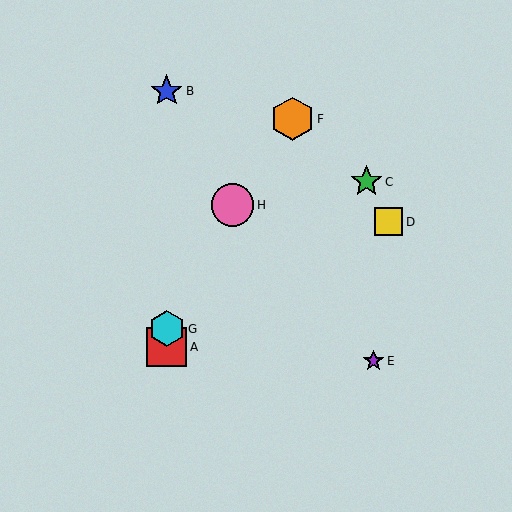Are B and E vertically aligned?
No, B is at x≈167 and E is at x≈373.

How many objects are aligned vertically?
3 objects (A, B, G) are aligned vertically.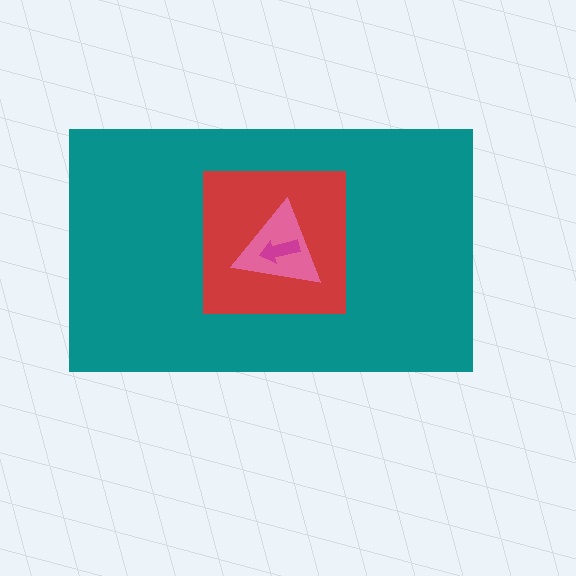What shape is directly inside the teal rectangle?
The red square.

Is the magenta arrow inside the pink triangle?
Yes.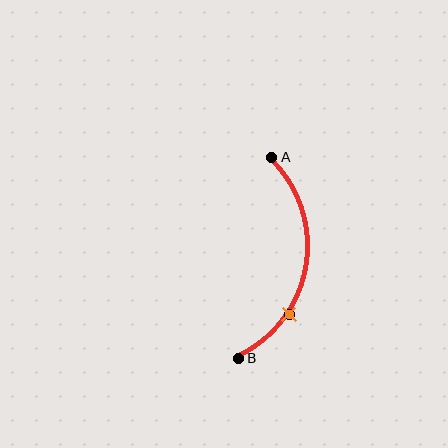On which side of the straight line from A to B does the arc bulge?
The arc bulges to the right of the straight line connecting A and B.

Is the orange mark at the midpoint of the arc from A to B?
No. The orange mark lies on the arc but is closer to endpoint B. The arc midpoint would be at the point on the curve equidistant along the arc from both A and B.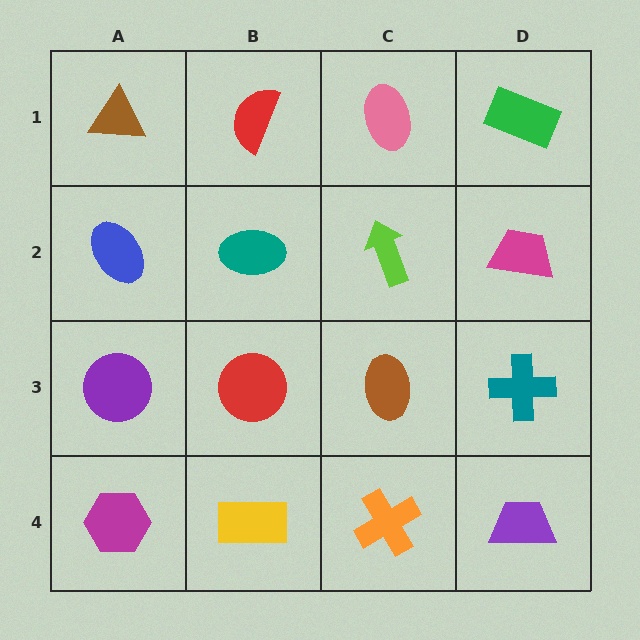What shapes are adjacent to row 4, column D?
A teal cross (row 3, column D), an orange cross (row 4, column C).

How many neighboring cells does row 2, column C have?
4.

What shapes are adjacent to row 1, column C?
A lime arrow (row 2, column C), a red semicircle (row 1, column B), a green rectangle (row 1, column D).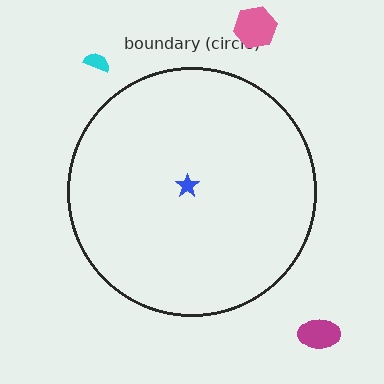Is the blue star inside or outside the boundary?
Inside.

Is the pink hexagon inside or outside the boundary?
Outside.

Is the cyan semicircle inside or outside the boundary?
Outside.